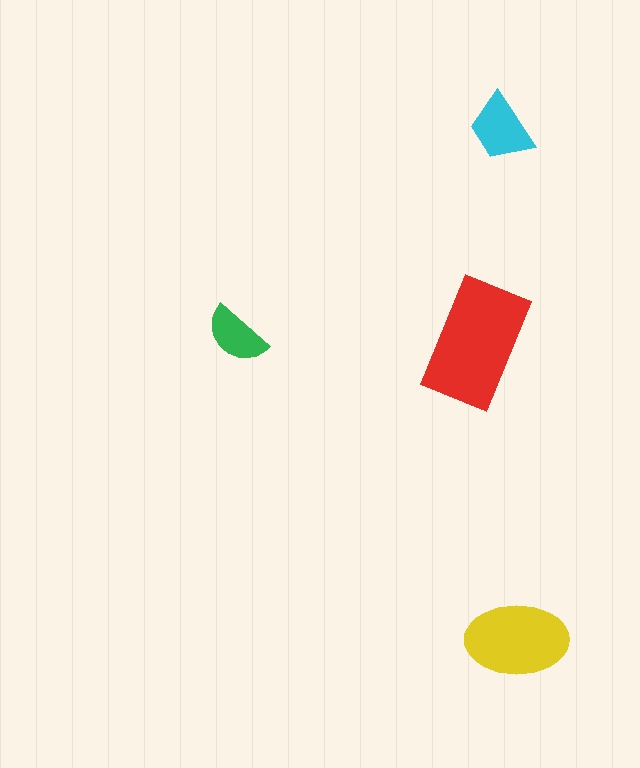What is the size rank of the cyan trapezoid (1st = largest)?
3rd.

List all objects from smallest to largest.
The green semicircle, the cyan trapezoid, the yellow ellipse, the red rectangle.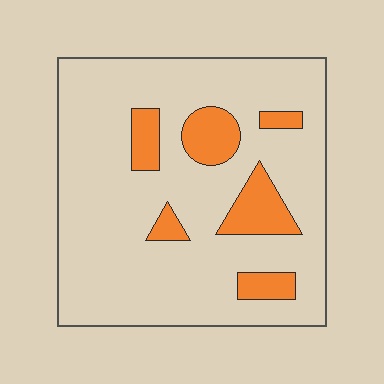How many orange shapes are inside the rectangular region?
6.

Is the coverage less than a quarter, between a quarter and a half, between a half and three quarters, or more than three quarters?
Less than a quarter.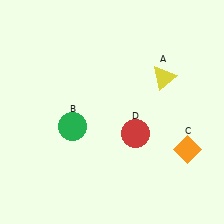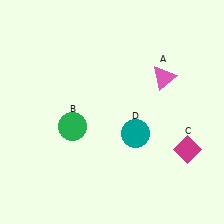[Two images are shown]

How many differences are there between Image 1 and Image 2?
There are 3 differences between the two images.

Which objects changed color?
A changed from yellow to pink. C changed from orange to magenta. D changed from red to teal.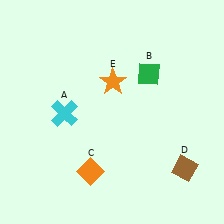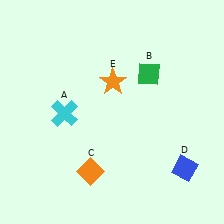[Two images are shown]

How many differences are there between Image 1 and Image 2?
There is 1 difference between the two images.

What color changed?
The diamond (D) changed from brown in Image 1 to blue in Image 2.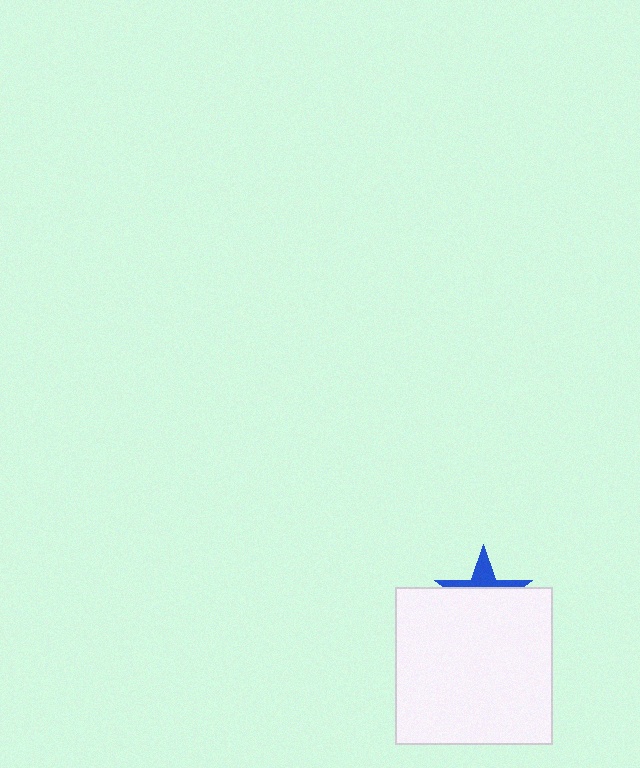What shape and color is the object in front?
The object in front is a white square.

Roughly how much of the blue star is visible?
A small part of it is visible (roughly 36%).